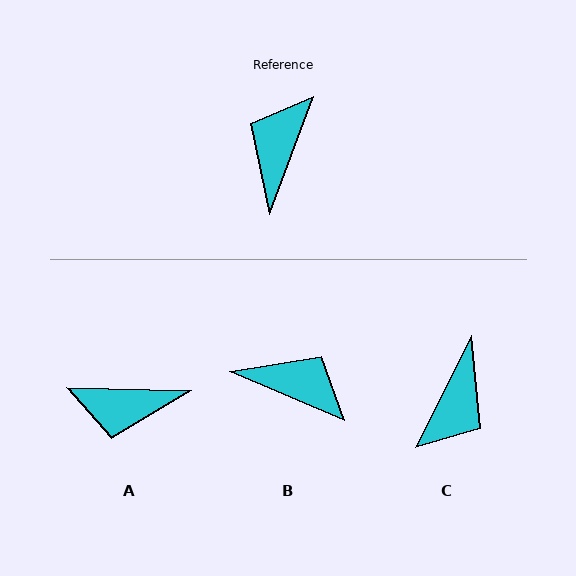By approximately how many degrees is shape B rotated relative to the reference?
Approximately 93 degrees clockwise.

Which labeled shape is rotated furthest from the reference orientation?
C, about 174 degrees away.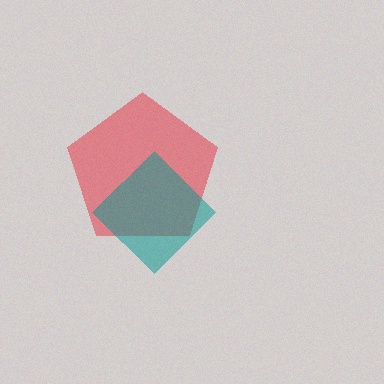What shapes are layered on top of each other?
The layered shapes are: a red pentagon, a teal diamond.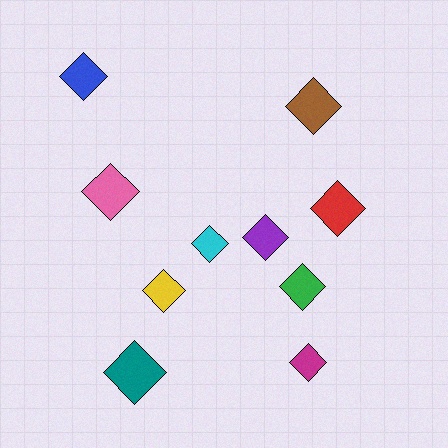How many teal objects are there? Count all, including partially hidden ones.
There is 1 teal object.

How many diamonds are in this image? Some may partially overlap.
There are 10 diamonds.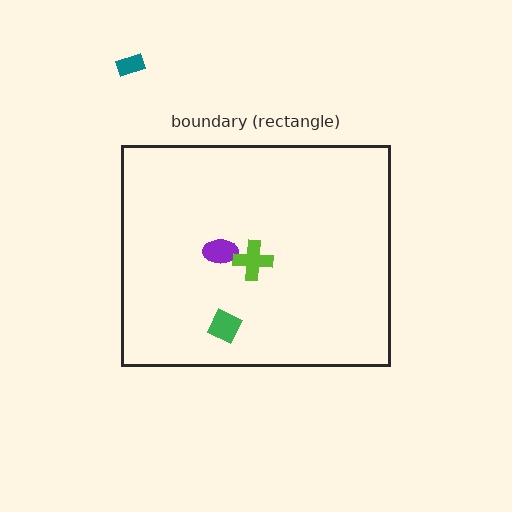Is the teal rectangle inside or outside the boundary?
Outside.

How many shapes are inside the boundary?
3 inside, 1 outside.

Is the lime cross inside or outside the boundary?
Inside.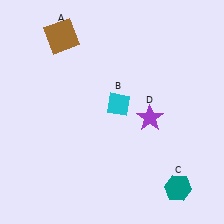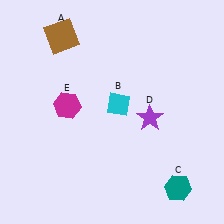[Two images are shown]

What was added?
A magenta hexagon (E) was added in Image 2.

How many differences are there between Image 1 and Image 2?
There is 1 difference between the two images.